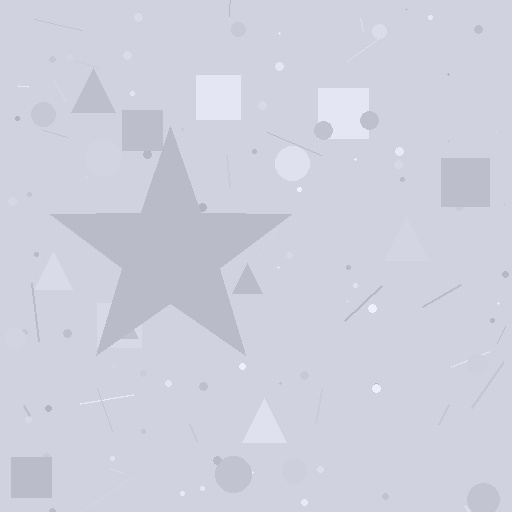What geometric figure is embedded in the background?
A star is embedded in the background.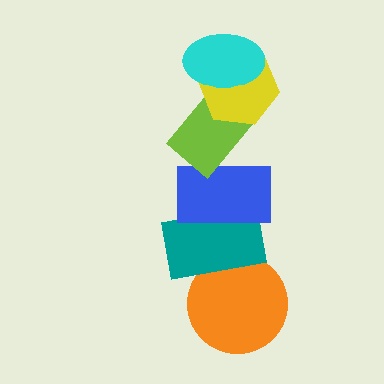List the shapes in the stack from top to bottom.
From top to bottom: the cyan ellipse, the yellow hexagon, the lime rectangle, the blue rectangle, the teal rectangle, the orange circle.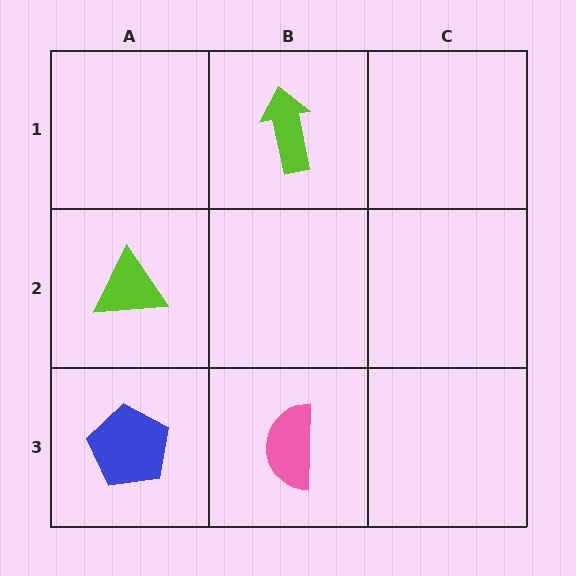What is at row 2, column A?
A lime triangle.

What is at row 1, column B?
A lime arrow.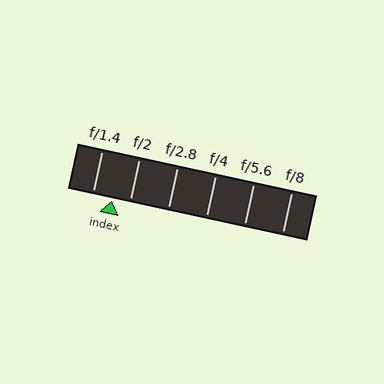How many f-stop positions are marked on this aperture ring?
There are 6 f-stop positions marked.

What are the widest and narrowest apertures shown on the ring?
The widest aperture shown is f/1.4 and the narrowest is f/8.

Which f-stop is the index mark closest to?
The index mark is closest to f/2.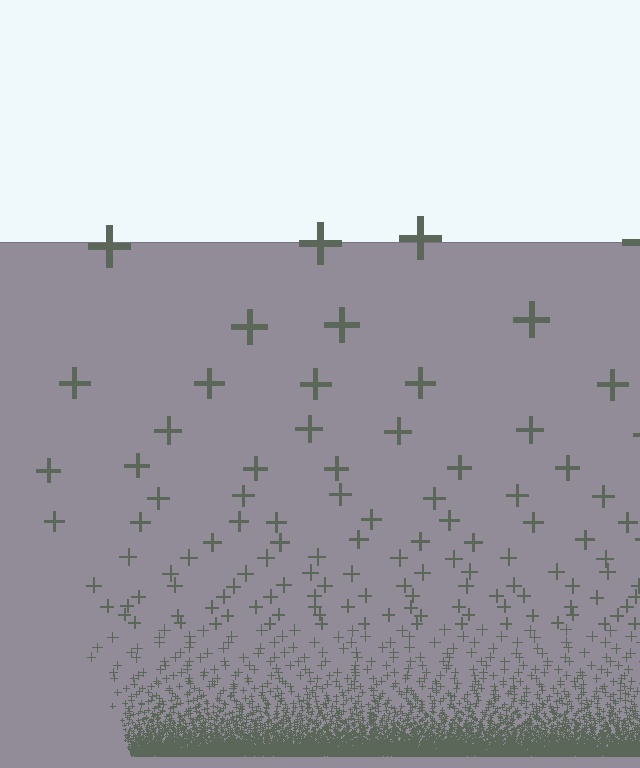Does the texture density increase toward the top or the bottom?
Density increases toward the bottom.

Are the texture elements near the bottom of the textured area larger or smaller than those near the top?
Smaller. The gradient is inverted — elements near the bottom are smaller and denser.